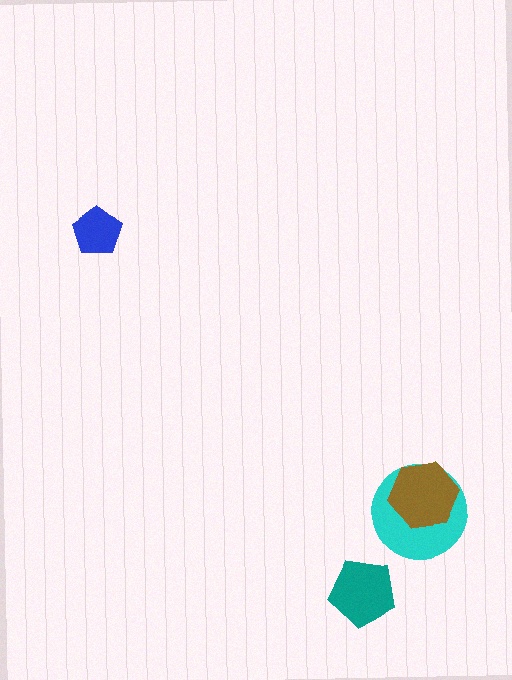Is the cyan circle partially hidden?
Yes, it is partially covered by another shape.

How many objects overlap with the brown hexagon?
1 object overlaps with the brown hexagon.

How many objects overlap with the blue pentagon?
0 objects overlap with the blue pentagon.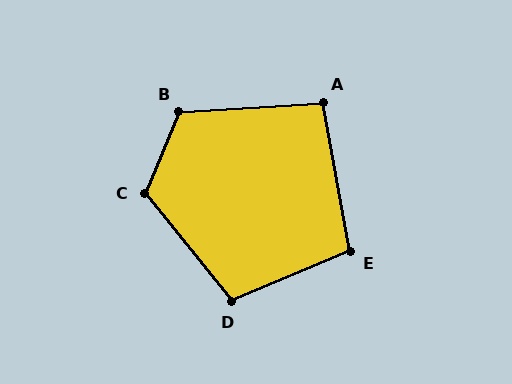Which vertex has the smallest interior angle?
A, at approximately 97 degrees.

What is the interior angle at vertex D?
Approximately 107 degrees (obtuse).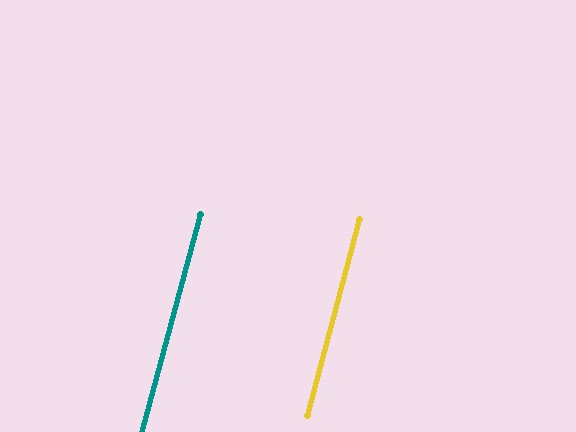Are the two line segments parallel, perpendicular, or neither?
Parallel — their directions differ by only 0.1°.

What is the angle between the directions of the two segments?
Approximately 0 degrees.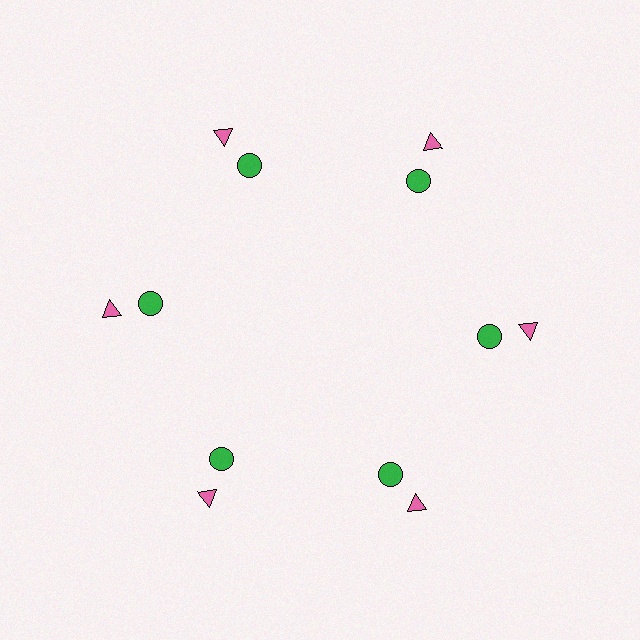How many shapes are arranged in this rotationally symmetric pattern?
There are 12 shapes, arranged in 6 groups of 2.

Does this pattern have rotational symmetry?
Yes, this pattern has 6-fold rotational symmetry. It looks the same after rotating 60 degrees around the center.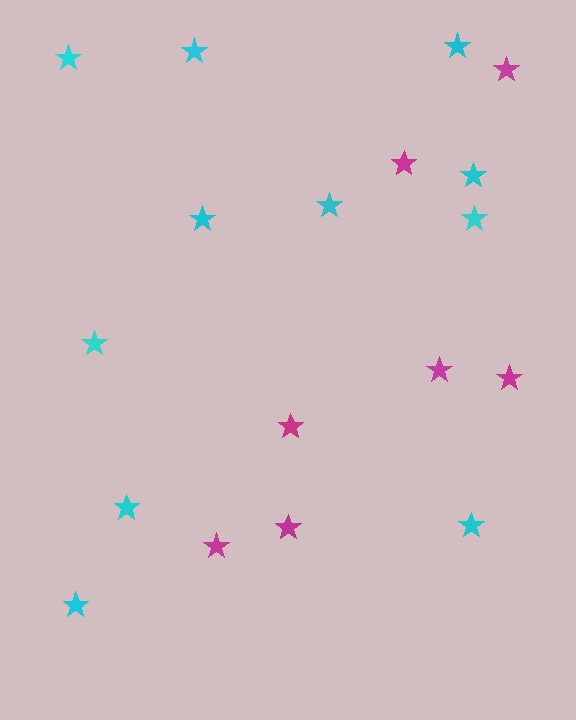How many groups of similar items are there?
There are 2 groups: one group of cyan stars (11) and one group of magenta stars (7).